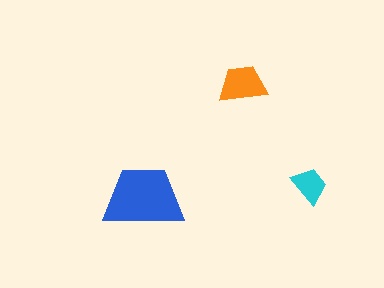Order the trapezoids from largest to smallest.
the blue one, the orange one, the cyan one.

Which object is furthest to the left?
The blue trapezoid is leftmost.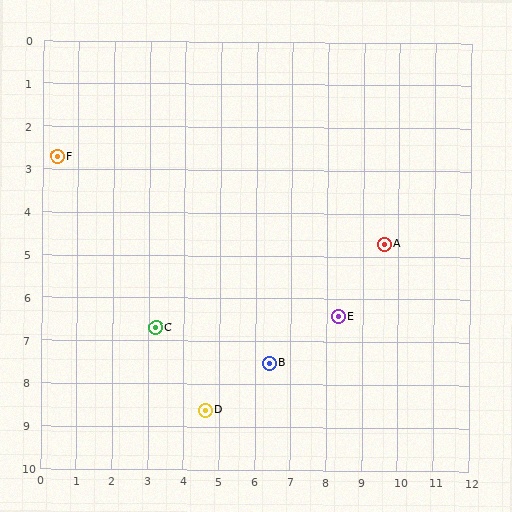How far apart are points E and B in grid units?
Points E and B are about 2.2 grid units apart.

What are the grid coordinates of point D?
Point D is at approximately (4.6, 8.6).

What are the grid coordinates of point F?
Point F is at approximately (0.4, 2.7).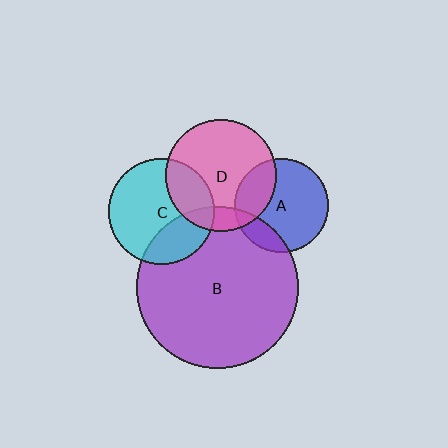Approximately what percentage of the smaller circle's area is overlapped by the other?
Approximately 15%.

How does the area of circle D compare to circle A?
Approximately 1.4 times.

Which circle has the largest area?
Circle B (purple).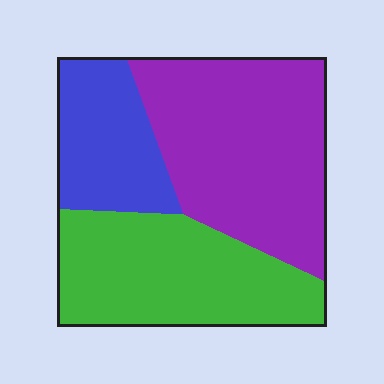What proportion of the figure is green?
Green covers roughly 35% of the figure.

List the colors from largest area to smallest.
From largest to smallest: purple, green, blue.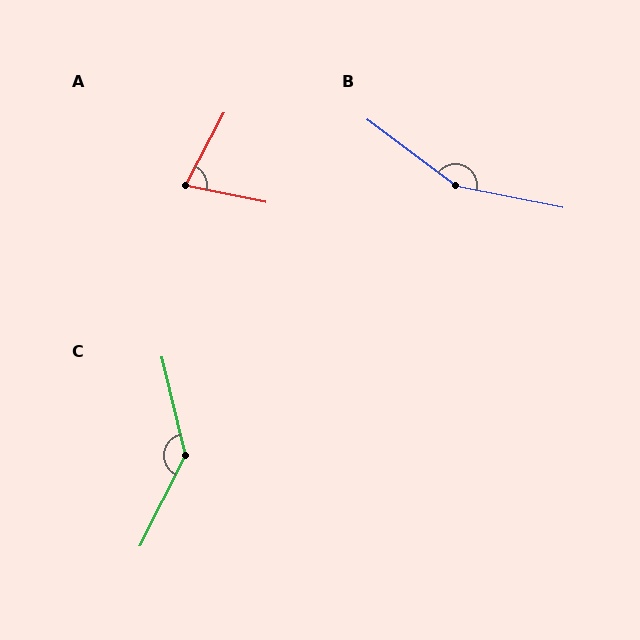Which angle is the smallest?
A, at approximately 74 degrees.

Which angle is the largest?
B, at approximately 155 degrees.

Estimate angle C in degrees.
Approximately 140 degrees.